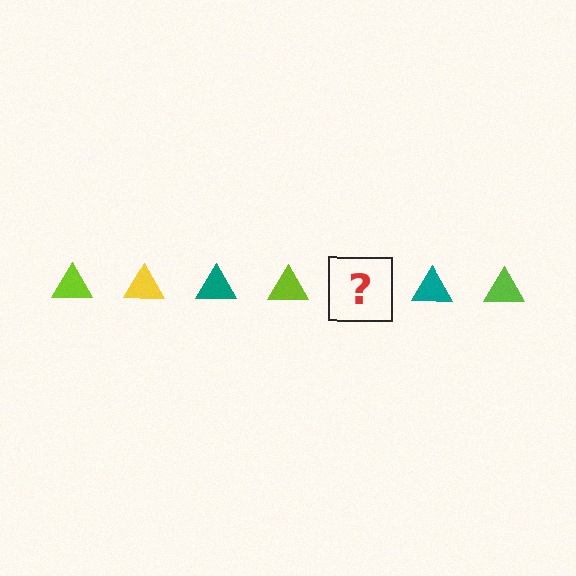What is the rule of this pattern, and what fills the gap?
The rule is that the pattern cycles through lime, yellow, teal triangles. The gap should be filled with a yellow triangle.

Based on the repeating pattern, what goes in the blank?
The blank should be a yellow triangle.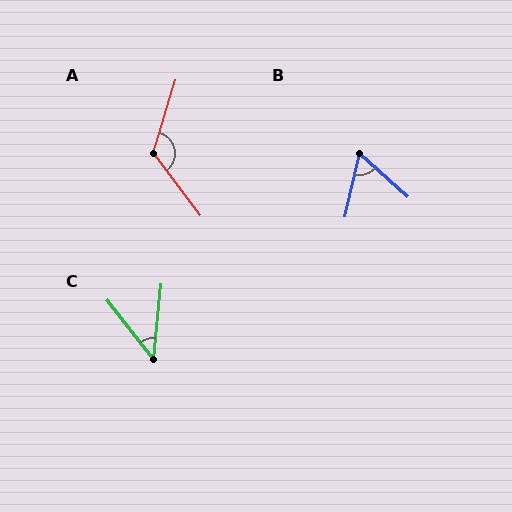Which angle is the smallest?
C, at approximately 44 degrees.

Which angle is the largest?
A, at approximately 126 degrees.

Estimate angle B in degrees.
Approximately 61 degrees.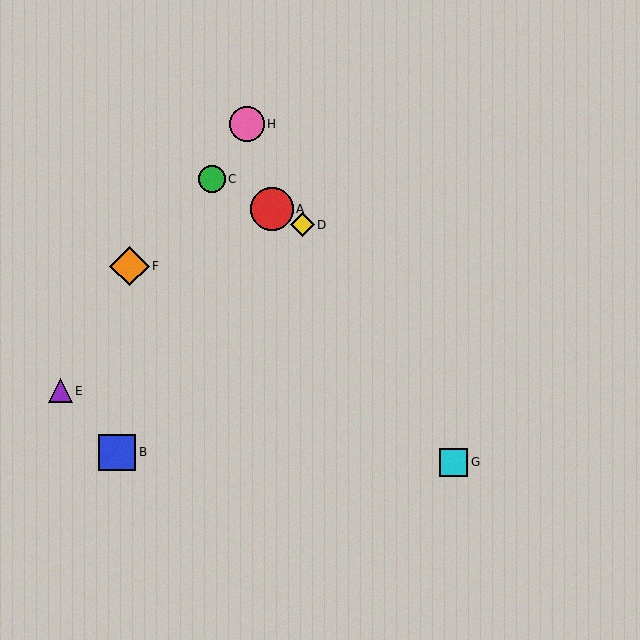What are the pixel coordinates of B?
Object B is at (117, 452).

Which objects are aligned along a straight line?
Objects A, C, D are aligned along a straight line.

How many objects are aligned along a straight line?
3 objects (A, C, D) are aligned along a straight line.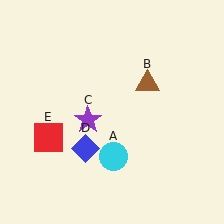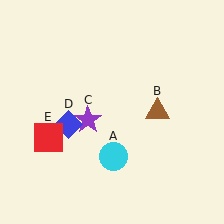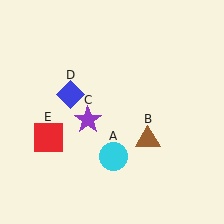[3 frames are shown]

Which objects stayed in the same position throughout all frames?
Cyan circle (object A) and purple star (object C) and red square (object E) remained stationary.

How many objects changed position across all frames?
2 objects changed position: brown triangle (object B), blue diamond (object D).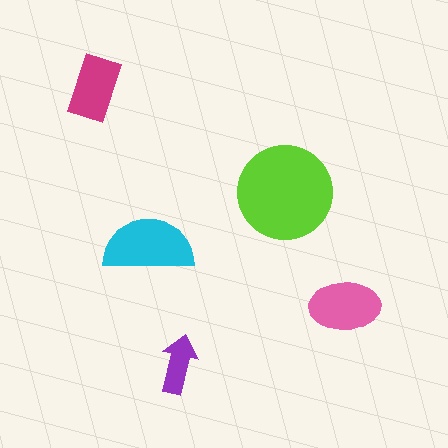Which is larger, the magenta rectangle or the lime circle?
The lime circle.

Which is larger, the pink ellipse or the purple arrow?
The pink ellipse.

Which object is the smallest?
The purple arrow.